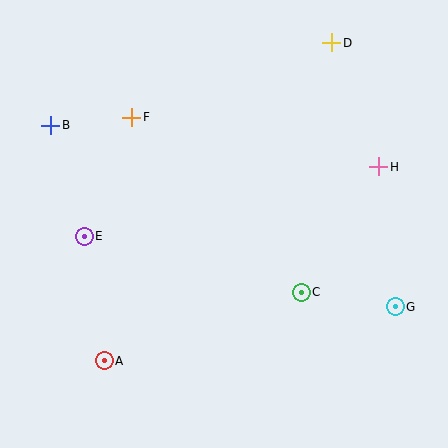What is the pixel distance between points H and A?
The distance between H and A is 336 pixels.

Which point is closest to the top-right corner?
Point D is closest to the top-right corner.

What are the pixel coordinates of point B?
Point B is at (51, 125).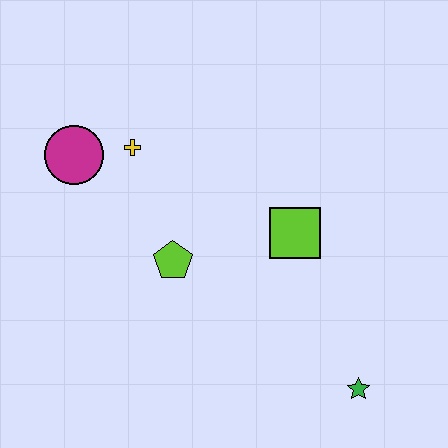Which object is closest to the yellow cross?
The magenta circle is closest to the yellow cross.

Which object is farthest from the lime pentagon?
The green star is farthest from the lime pentagon.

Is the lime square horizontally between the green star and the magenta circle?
Yes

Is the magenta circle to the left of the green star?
Yes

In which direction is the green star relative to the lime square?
The green star is below the lime square.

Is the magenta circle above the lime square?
Yes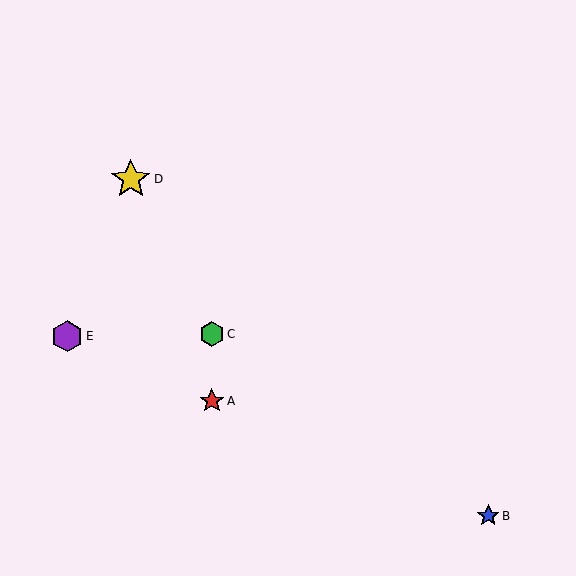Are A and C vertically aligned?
Yes, both are at x≈212.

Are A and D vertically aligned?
No, A is at x≈212 and D is at x≈131.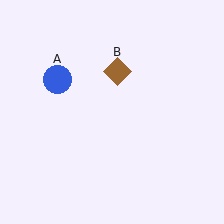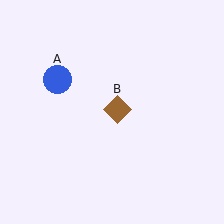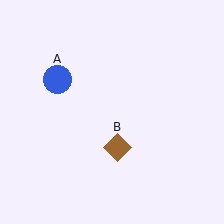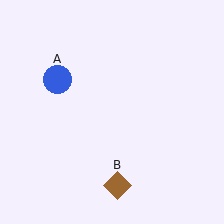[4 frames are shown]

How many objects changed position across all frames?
1 object changed position: brown diamond (object B).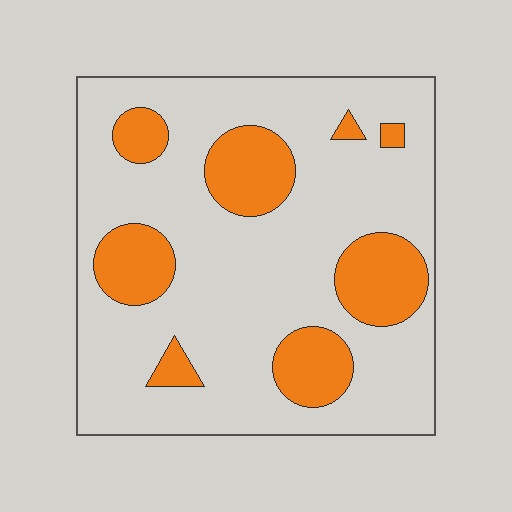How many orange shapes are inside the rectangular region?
8.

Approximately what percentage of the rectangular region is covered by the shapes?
Approximately 25%.